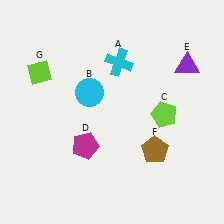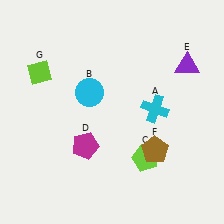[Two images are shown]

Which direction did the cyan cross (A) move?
The cyan cross (A) moved down.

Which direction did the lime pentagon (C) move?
The lime pentagon (C) moved down.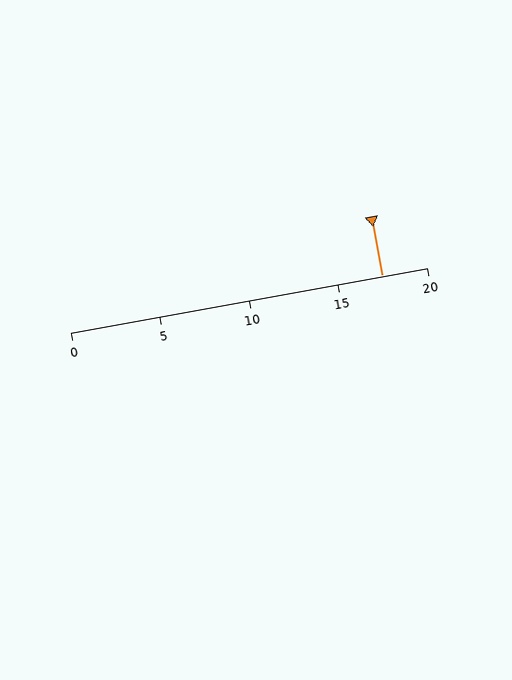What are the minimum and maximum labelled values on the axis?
The axis runs from 0 to 20.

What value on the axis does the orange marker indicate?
The marker indicates approximately 17.5.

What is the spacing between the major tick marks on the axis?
The major ticks are spaced 5 apart.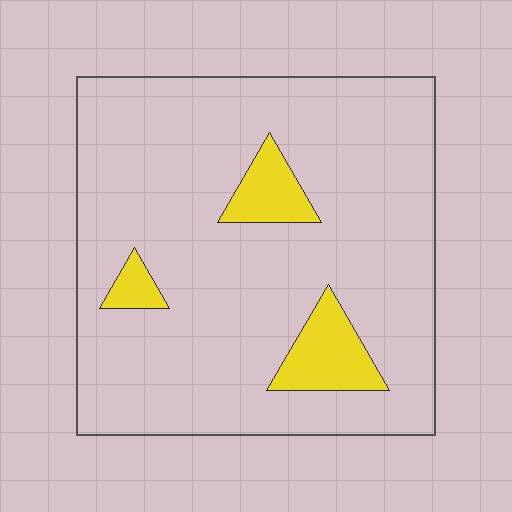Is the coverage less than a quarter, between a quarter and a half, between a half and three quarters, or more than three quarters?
Less than a quarter.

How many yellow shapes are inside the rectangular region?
3.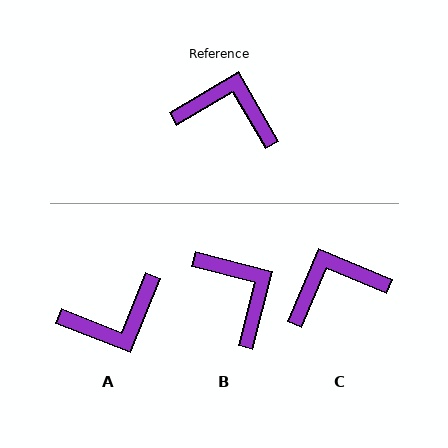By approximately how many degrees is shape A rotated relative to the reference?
Approximately 142 degrees clockwise.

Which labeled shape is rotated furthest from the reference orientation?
A, about 142 degrees away.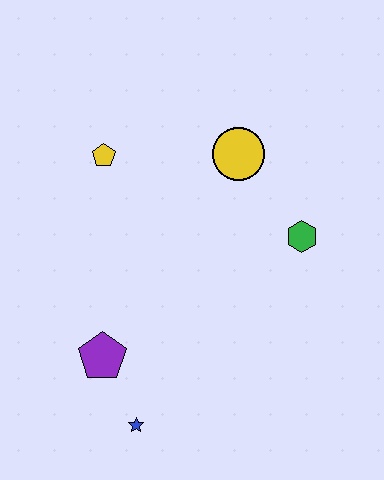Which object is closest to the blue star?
The purple pentagon is closest to the blue star.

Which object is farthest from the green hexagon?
The blue star is farthest from the green hexagon.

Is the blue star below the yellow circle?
Yes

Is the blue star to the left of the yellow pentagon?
No